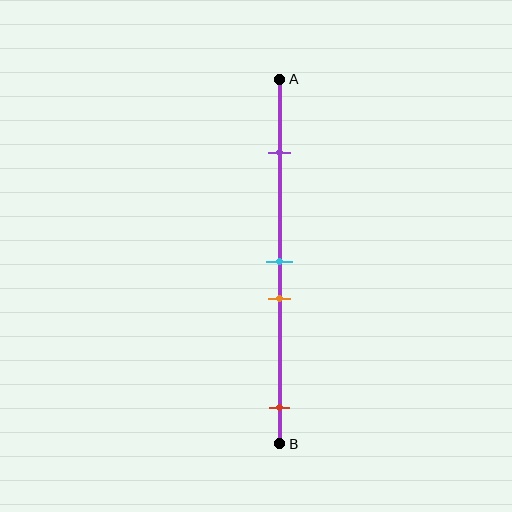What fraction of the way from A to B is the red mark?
The red mark is approximately 90% (0.9) of the way from A to B.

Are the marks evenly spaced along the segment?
No, the marks are not evenly spaced.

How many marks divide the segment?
There are 4 marks dividing the segment.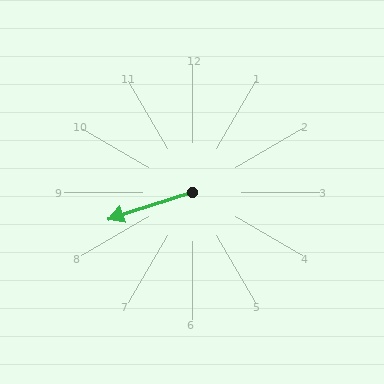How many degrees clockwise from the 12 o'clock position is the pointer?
Approximately 252 degrees.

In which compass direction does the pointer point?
West.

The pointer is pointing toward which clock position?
Roughly 8 o'clock.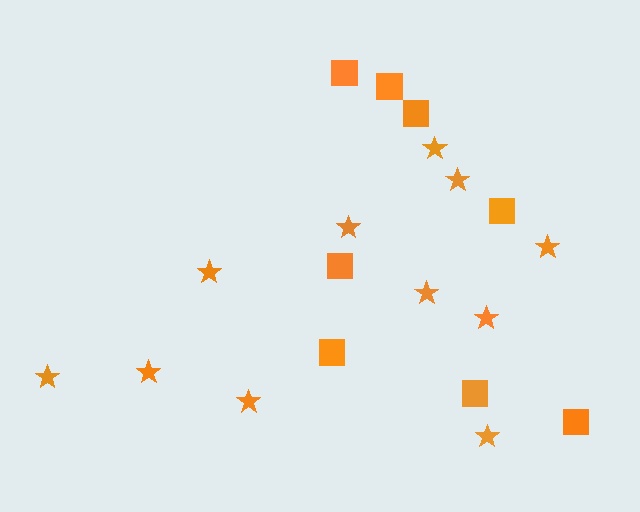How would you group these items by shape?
There are 2 groups: one group of squares (8) and one group of stars (11).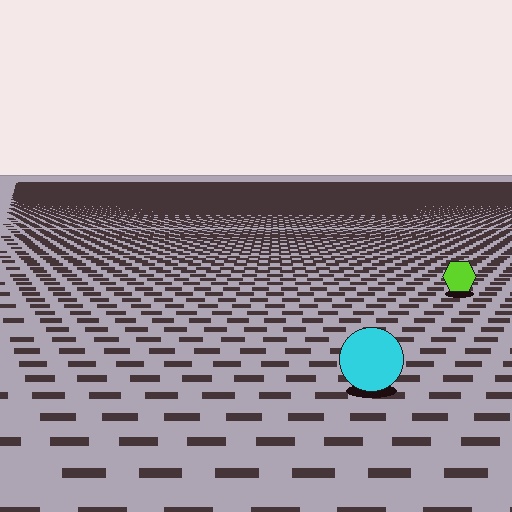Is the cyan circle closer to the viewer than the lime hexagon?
Yes. The cyan circle is closer — you can tell from the texture gradient: the ground texture is coarser near it.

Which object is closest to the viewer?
The cyan circle is closest. The texture marks near it are larger and more spread out.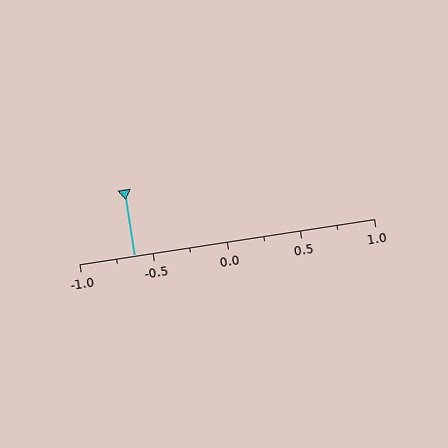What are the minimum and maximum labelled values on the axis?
The axis runs from -1.0 to 1.0.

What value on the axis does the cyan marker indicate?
The marker indicates approximately -0.62.